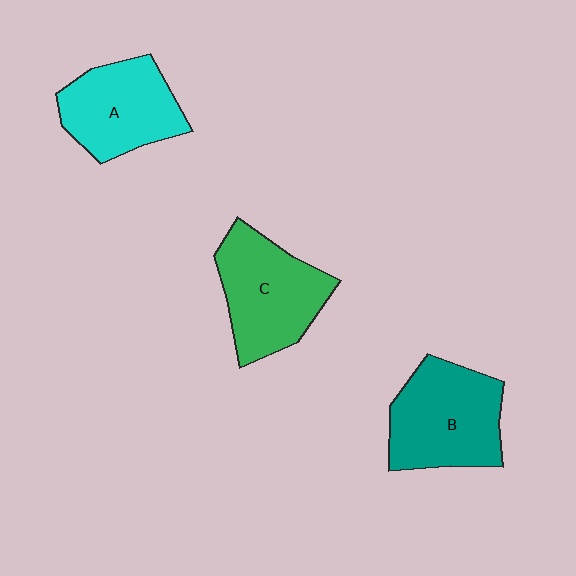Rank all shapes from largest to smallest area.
From largest to smallest: B (teal), C (green), A (cyan).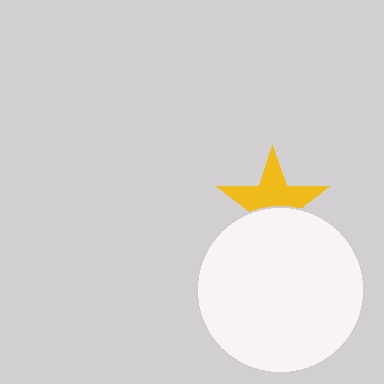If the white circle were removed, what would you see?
You would see the complete yellow star.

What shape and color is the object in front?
The object in front is a white circle.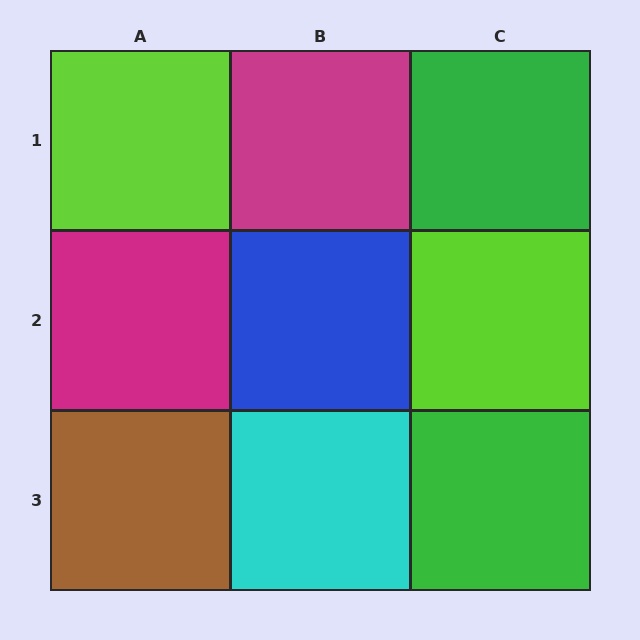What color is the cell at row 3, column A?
Brown.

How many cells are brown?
1 cell is brown.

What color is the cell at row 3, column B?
Cyan.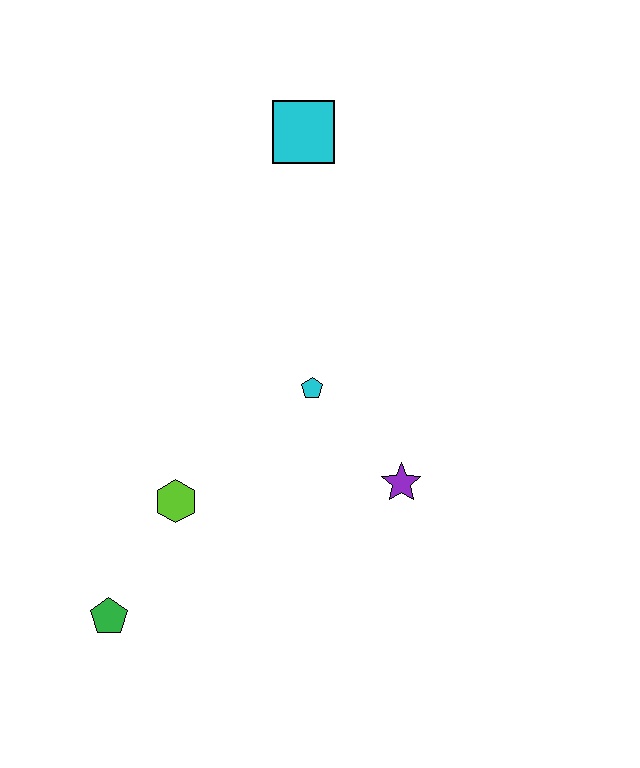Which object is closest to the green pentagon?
The lime hexagon is closest to the green pentagon.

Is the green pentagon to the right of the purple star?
No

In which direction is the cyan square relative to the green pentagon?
The cyan square is above the green pentagon.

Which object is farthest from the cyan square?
The green pentagon is farthest from the cyan square.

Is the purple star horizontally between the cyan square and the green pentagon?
No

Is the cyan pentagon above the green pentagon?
Yes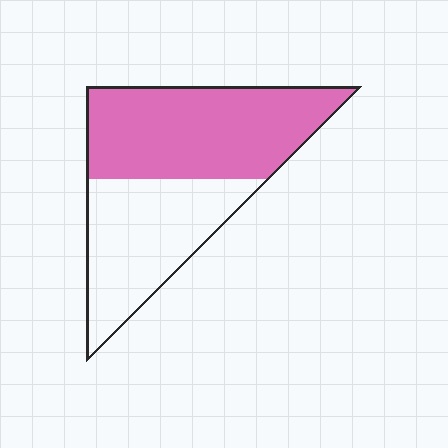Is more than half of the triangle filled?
Yes.